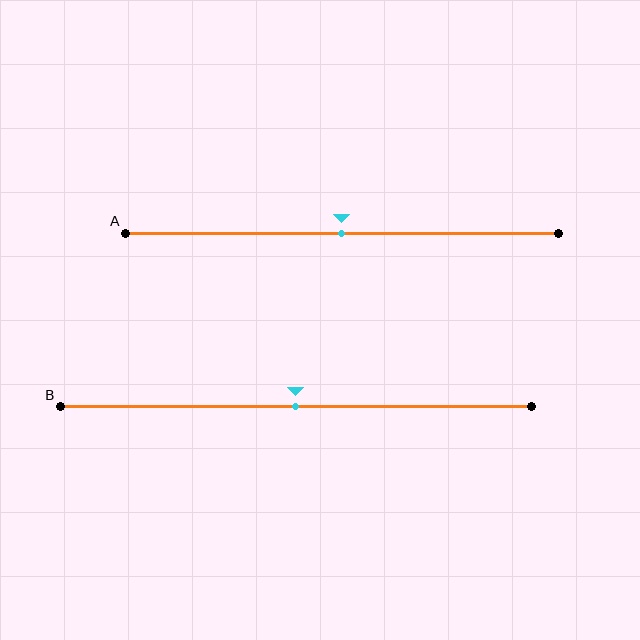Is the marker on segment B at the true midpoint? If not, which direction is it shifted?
Yes, the marker on segment B is at the true midpoint.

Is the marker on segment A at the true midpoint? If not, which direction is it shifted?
Yes, the marker on segment A is at the true midpoint.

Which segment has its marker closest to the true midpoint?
Segment A has its marker closest to the true midpoint.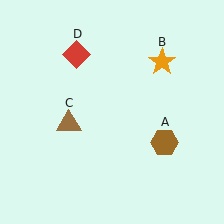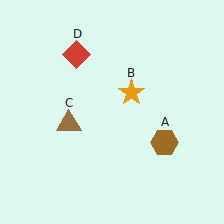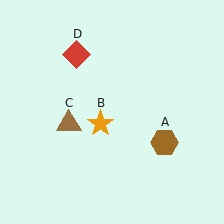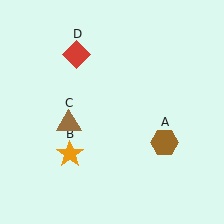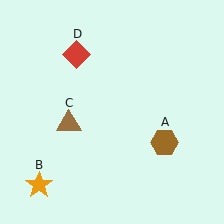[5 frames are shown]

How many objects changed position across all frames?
1 object changed position: orange star (object B).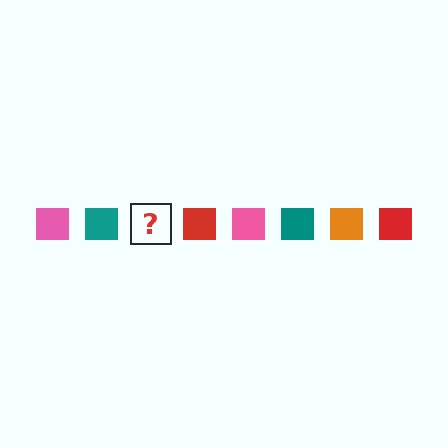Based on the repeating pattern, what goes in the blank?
The blank should be an orange square.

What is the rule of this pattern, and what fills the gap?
The rule is that the pattern cycles through pink, teal, orange, red squares. The gap should be filled with an orange square.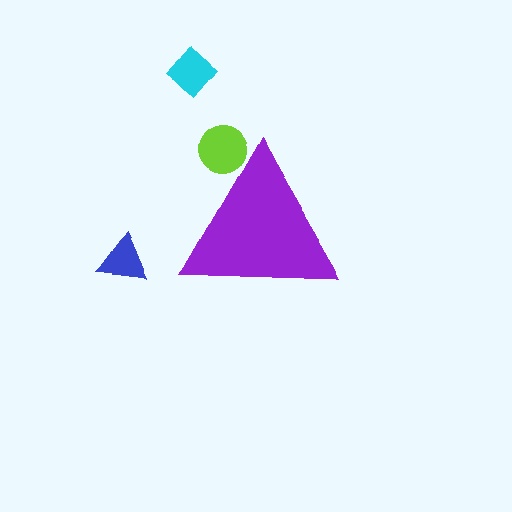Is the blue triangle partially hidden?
No, the blue triangle is fully visible.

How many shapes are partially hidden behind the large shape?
1 shape is partially hidden.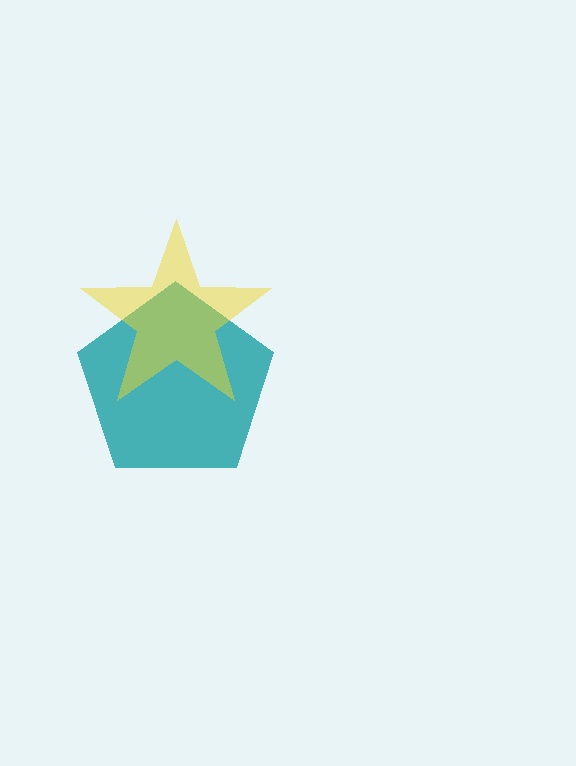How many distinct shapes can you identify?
There are 2 distinct shapes: a teal pentagon, a yellow star.